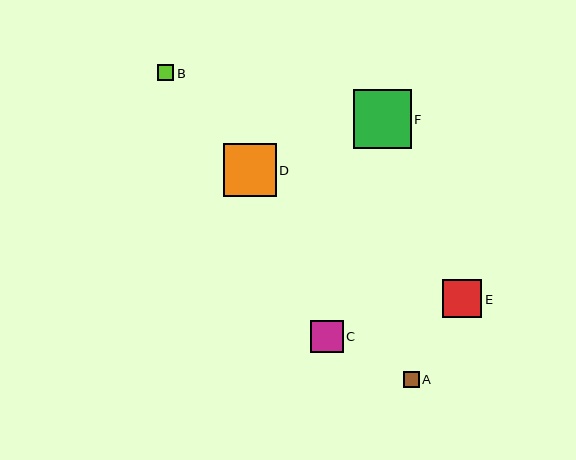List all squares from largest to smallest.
From largest to smallest: F, D, E, C, B, A.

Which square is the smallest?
Square A is the smallest with a size of approximately 16 pixels.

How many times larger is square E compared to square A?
Square E is approximately 2.5 times the size of square A.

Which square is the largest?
Square F is the largest with a size of approximately 58 pixels.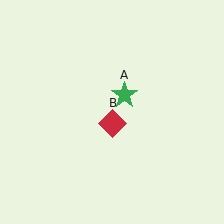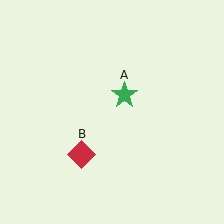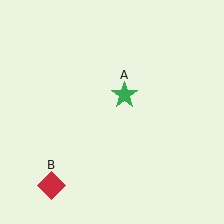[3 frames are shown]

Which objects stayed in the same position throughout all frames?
Green star (object A) remained stationary.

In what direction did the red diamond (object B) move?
The red diamond (object B) moved down and to the left.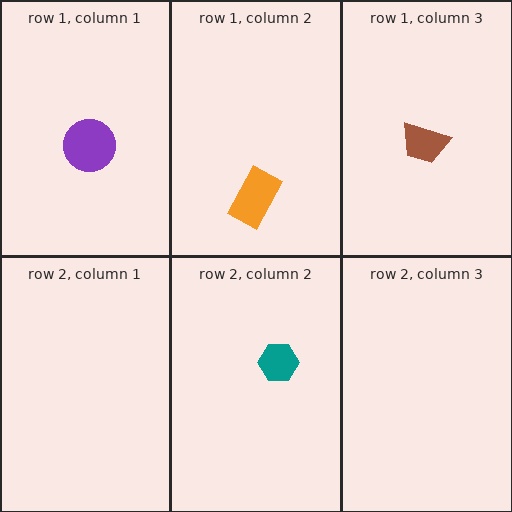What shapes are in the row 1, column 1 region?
The purple circle.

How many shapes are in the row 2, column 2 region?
1.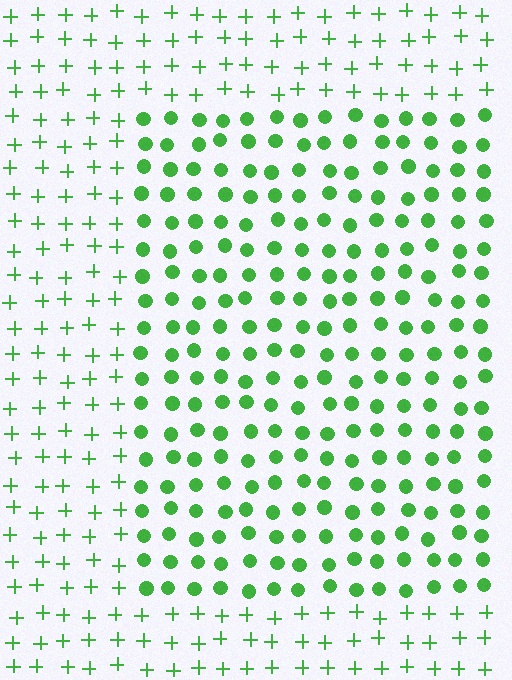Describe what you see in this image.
The image is filled with small green elements arranged in a uniform grid. A rectangle-shaped region contains circles, while the surrounding area contains plus signs. The boundary is defined purely by the change in element shape.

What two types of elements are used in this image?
The image uses circles inside the rectangle region and plus signs outside it.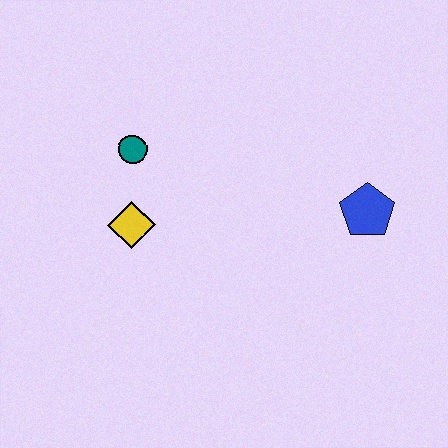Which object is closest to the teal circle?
The yellow diamond is closest to the teal circle.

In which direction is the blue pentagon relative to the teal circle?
The blue pentagon is to the right of the teal circle.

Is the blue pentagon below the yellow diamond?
No